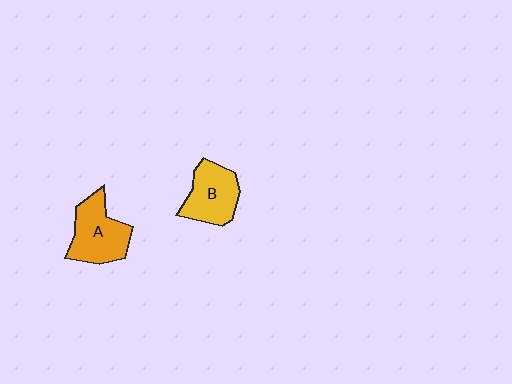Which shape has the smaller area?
Shape B (yellow).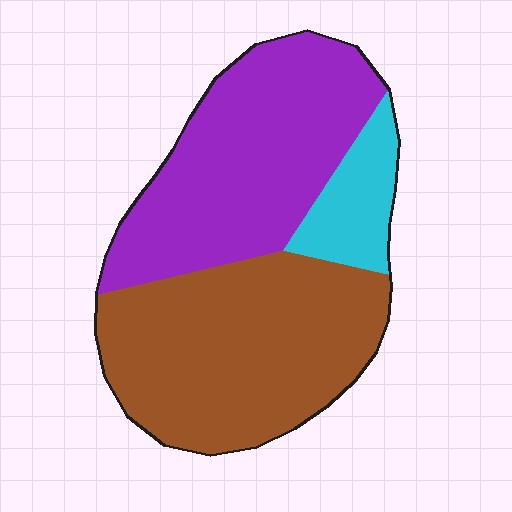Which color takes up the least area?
Cyan, at roughly 10%.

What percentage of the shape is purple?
Purple covers about 40% of the shape.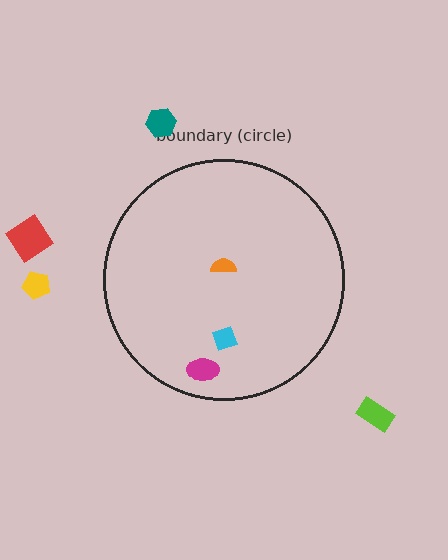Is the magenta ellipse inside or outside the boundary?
Inside.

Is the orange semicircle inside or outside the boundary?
Inside.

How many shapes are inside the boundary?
3 inside, 4 outside.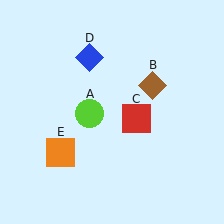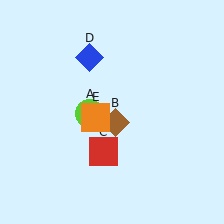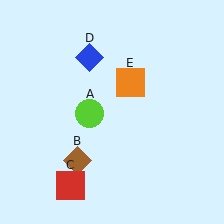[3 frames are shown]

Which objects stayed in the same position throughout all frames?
Lime circle (object A) and blue diamond (object D) remained stationary.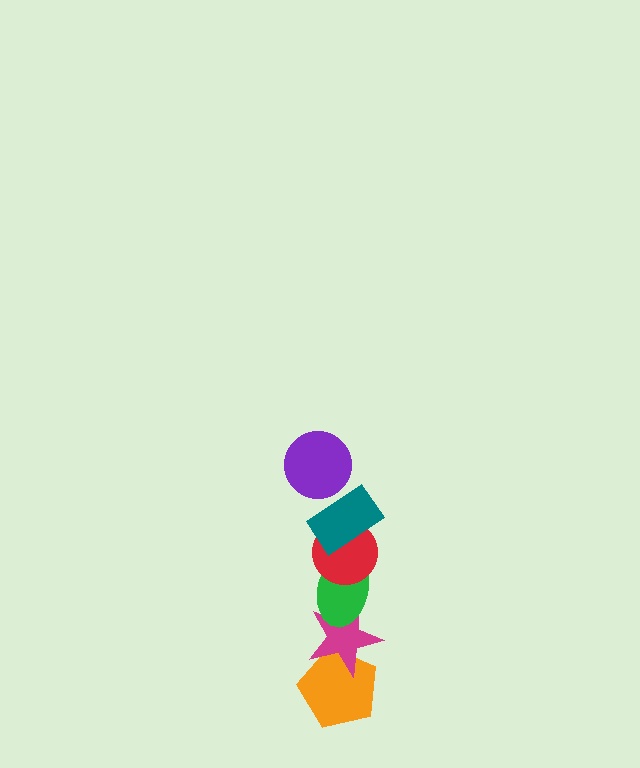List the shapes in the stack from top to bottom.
From top to bottom: the purple circle, the teal rectangle, the red circle, the green ellipse, the magenta star, the orange pentagon.